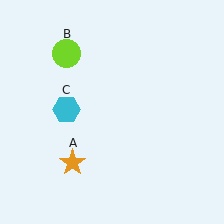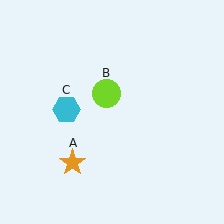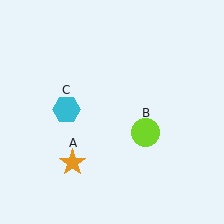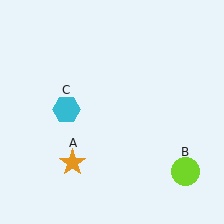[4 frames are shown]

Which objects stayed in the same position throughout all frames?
Orange star (object A) and cyan hexagon (object C) remained stationary.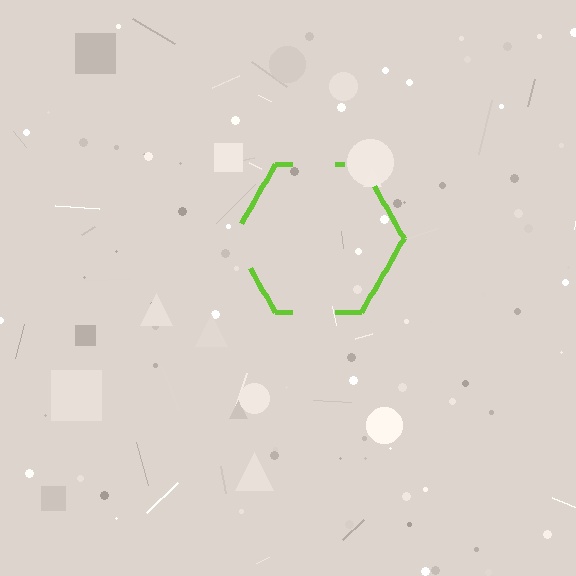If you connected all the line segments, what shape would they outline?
They would outline a hexagon.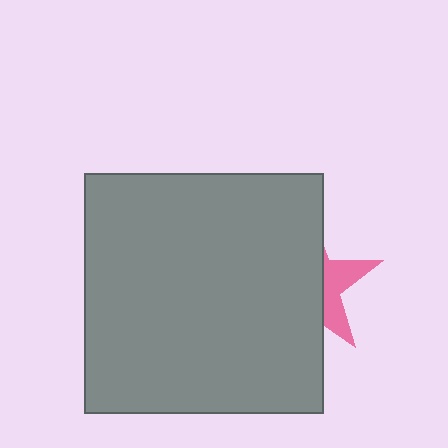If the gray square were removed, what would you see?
You would see the complete pink star.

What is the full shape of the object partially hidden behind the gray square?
The partially hidden object is a pink star.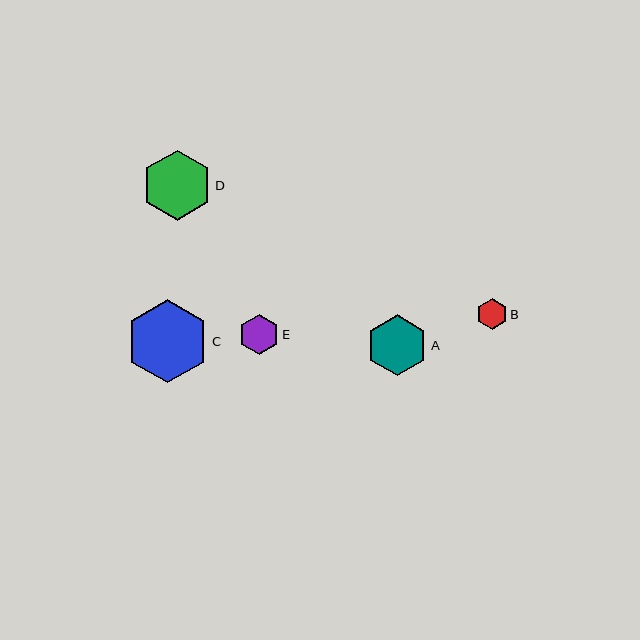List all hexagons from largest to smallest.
From largest to smallest: C, D, A, E, B.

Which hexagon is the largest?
Hexagon C is the largest with a size of approximately 83 pixels.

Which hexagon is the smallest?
Hexagon B is the smallest with a size of approximately 30 pixels.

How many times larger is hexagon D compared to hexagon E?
Hexagon D is approximately 1.8 times the size of hexagon E.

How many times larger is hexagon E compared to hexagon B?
Hexagon E is approximately 1.3 times the size of hexagon B.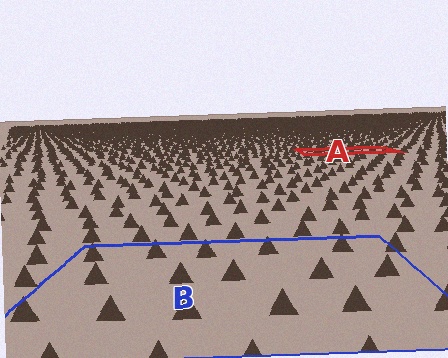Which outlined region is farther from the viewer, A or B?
Region A is farther from the viewer — the texture elements inside it appear smaller and more densely packed.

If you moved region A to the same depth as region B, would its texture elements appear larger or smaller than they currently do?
They would appear larger. At a closer depth, the same texture elements are projected at a bigger on-screen size.